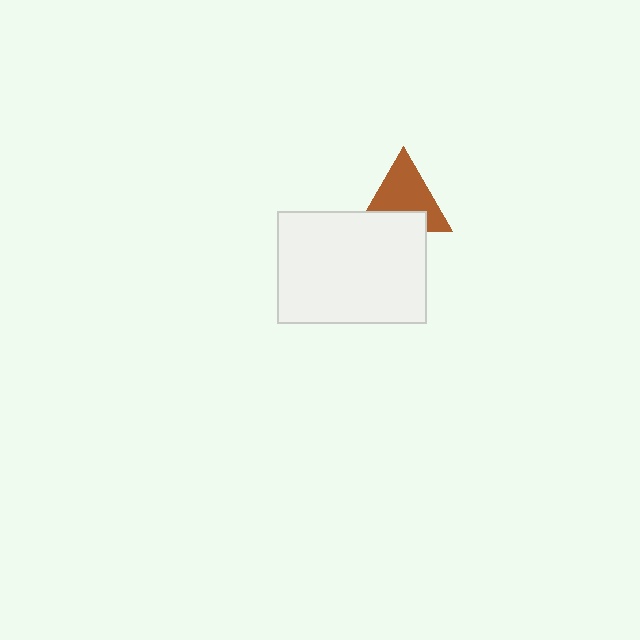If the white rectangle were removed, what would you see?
You would see the complete brown triangle.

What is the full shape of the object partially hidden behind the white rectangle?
The partially hidden object is a brown triangle.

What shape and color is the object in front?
The object in front is a white rectangle.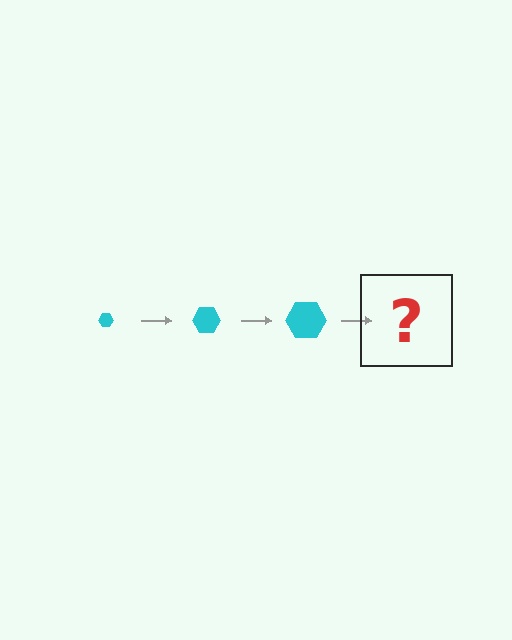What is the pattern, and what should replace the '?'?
The pattern is that the hexagon gets progressively larger each step. The '?' should be a cyan hexagon, larger than the previous one.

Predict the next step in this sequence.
The next step is a cyan hexagon, larger than the previous one.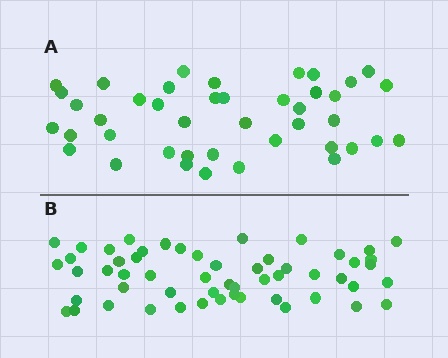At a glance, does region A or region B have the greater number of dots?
Region B (the bottom region) has more dots.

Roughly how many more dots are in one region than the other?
Region B has approximately 15 more dots than region A.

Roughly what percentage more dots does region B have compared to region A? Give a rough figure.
About 30% more.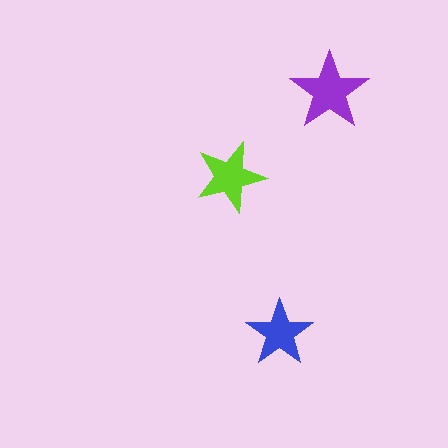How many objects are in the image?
There are 3 objects in the image.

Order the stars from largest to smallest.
the purple one, the lime one, the blue one.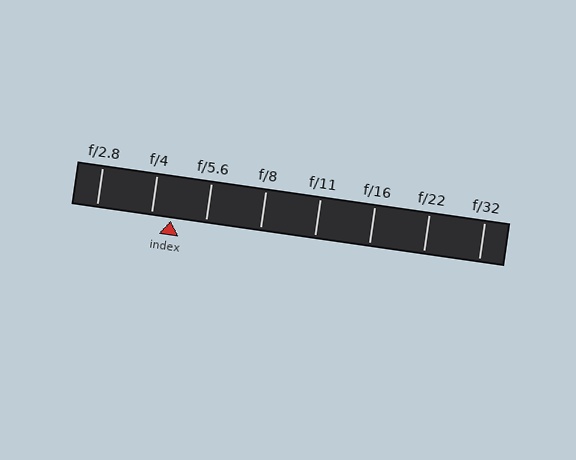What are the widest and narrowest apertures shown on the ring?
The widest aperture shown is f/2.8 and the narrowest is f/32.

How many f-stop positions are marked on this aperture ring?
There are 8 f-stop positions marked.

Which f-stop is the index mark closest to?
The index mark is closest to f/4.